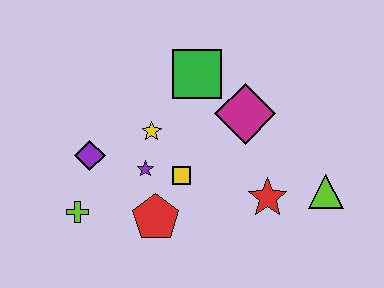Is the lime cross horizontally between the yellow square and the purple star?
No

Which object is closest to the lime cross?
The purple diamond is closest to the lime cross.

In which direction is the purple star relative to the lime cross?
The purple star is to the right of the lime cross.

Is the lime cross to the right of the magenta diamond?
No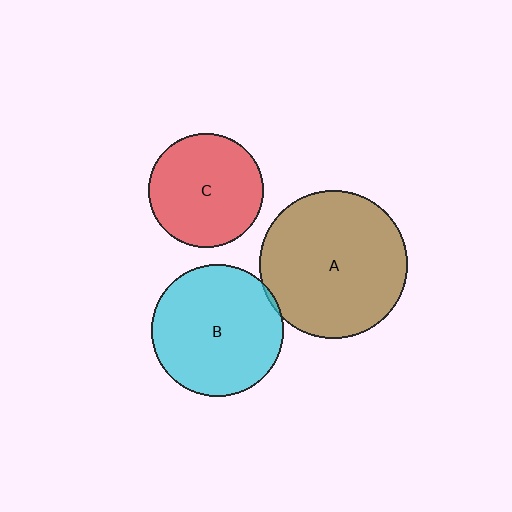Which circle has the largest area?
Circle A (brown).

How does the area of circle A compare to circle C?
Approximately 1.7 times.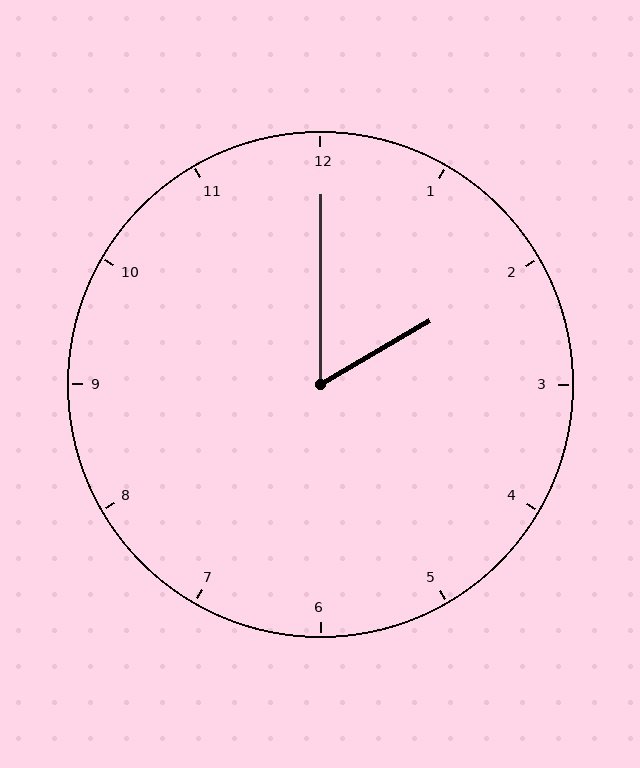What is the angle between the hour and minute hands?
Approximately 60 degrees.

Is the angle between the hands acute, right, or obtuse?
It is acute.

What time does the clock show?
2:00.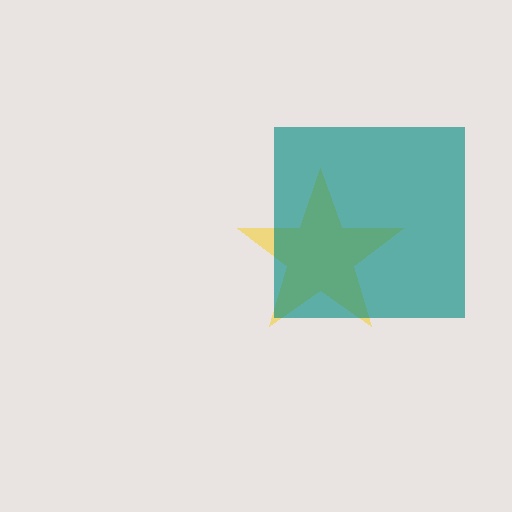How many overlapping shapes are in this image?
There are 2 overlapping shapes in the image.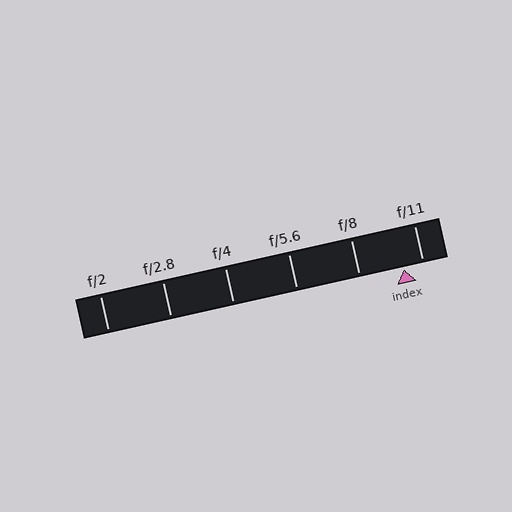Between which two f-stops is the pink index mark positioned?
The index mark is between f/8 and f/11.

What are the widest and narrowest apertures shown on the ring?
The widest aperture shown is f/2 and the narrowest is f/11.